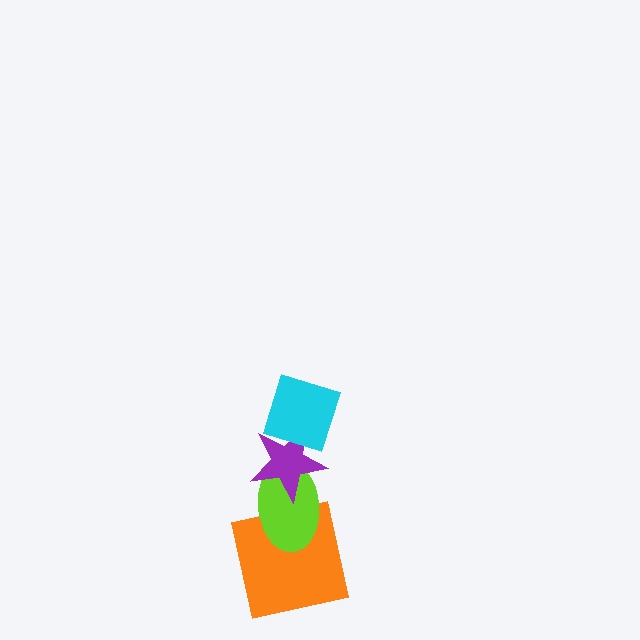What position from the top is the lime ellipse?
The lime ellipse is 3rd from the top.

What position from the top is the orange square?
The orange square is 4th from the top.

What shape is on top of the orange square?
The lime ellipse is on top of the orange square.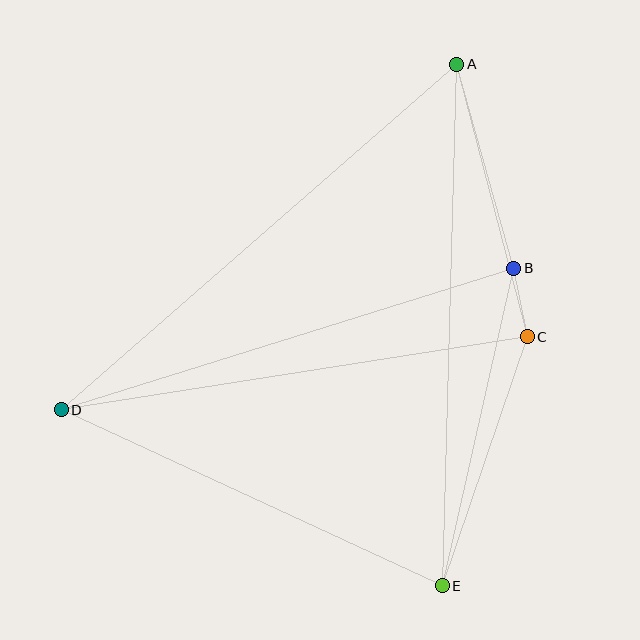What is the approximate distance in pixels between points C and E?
The distance between C and E is approximately 263 pixels.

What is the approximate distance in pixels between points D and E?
The distance between D and E is approximately 420 pixels.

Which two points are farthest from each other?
Points A and D are farthest from each other.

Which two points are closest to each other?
Points B and C are closest to each other.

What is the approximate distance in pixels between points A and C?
The distance between A and C is approximately 282 pixels.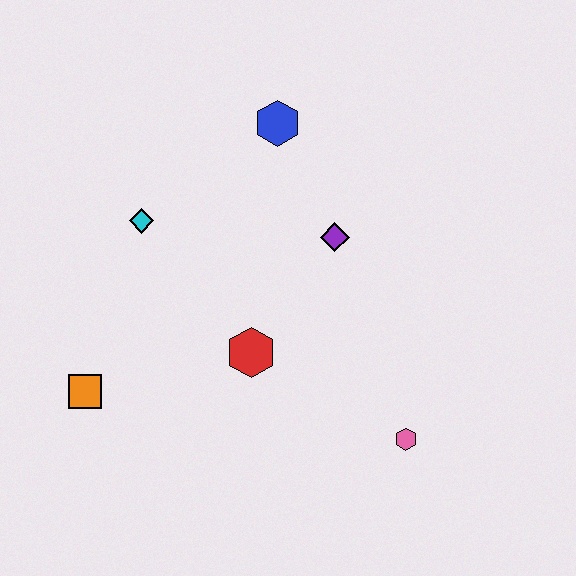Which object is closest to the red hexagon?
The purple diamond is closest to the red hexagon.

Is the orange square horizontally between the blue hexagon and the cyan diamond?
No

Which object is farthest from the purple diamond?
The orange square is farthest from the purple diamond.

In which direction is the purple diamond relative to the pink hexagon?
The purple diamond is above the pink hexagon.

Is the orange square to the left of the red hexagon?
Yes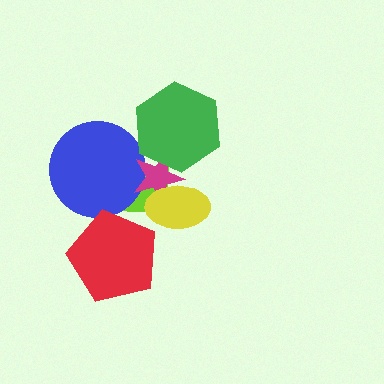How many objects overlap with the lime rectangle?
4 objects overlap with the lime rectangle.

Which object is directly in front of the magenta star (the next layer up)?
The green hexagon is directly in front of the magenta star.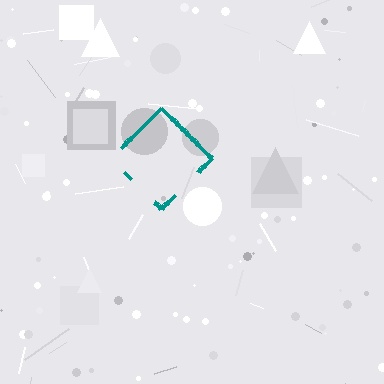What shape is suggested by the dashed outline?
The dashed outline suggests a diamond.